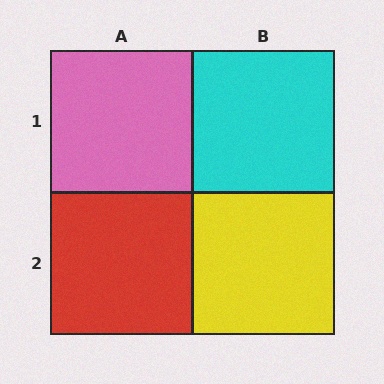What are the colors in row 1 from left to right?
Pink, cyan.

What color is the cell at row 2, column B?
Yellow.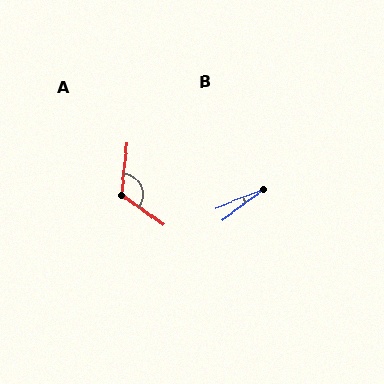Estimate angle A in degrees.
Approximately 119 degrees.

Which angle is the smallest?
B, at approximately 15 degrees.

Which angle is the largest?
A, at approximately 119 degrees.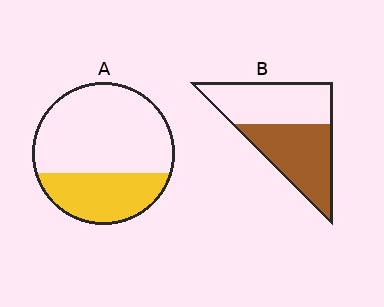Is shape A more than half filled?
No.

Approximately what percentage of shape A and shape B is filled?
A is approximately 35% and B is approximately 50%.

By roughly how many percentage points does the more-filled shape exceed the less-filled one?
By roughly 15 percentage points (B over A).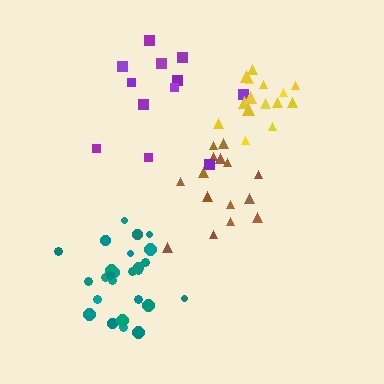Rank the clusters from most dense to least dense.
teal, yellow, brown, purple.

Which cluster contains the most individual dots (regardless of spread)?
Teal (26).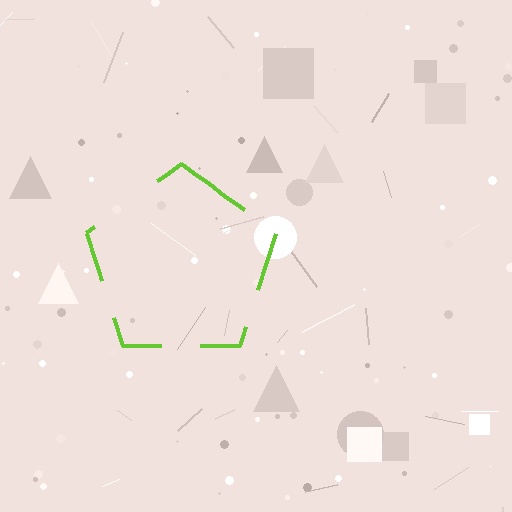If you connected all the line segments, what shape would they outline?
They would outline a pentagon.